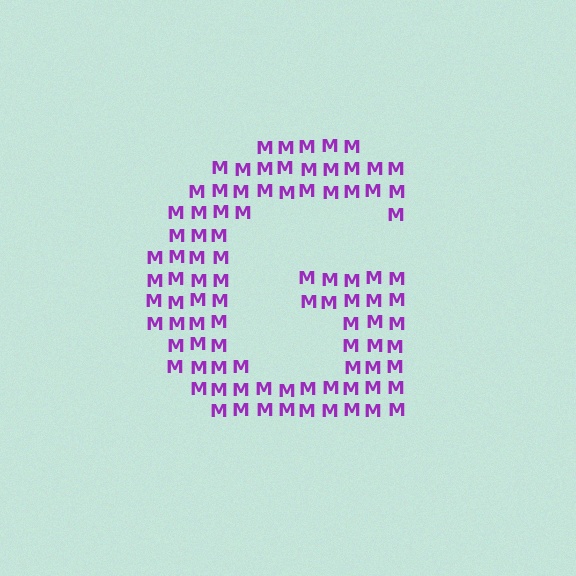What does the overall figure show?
The overall figure shows the letter G.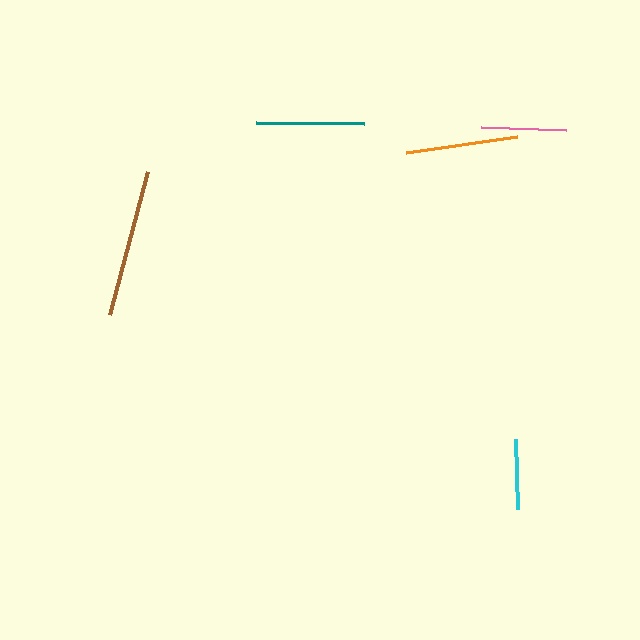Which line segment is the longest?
The brown line is the longest at approximately 148 pixels.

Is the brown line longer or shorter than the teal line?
The brown line is longer than the teal line.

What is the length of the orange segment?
The orange segment is approximately 112 pixels long.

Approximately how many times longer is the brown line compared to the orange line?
The brown line is approximately 1.3 times the length of the orange line.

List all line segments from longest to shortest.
From longest to shortest: brown, orange, teal, pink, cyan.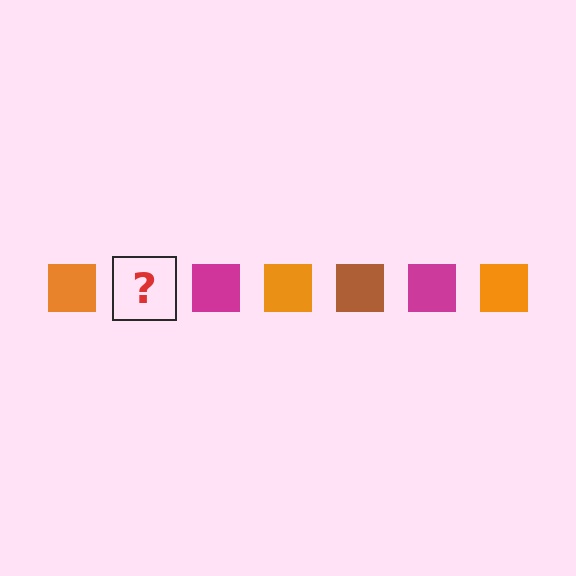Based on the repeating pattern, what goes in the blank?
The blank should be a brown square.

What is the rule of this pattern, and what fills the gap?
The rule is that the pattern cycles through orange, brown, magenta squares. The gap should be filled with a brown square.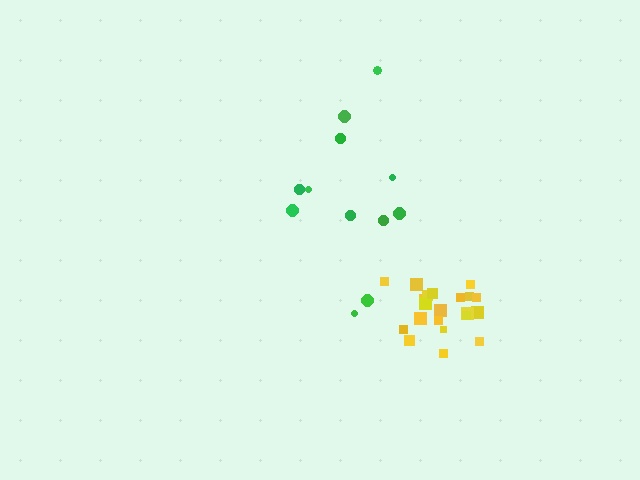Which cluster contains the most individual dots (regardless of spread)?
Yellow (22).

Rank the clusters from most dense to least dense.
yellow, green.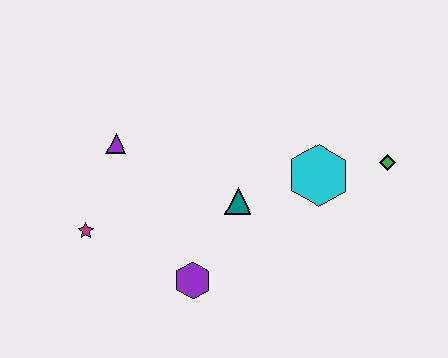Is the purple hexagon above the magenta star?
No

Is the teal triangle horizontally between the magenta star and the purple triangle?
No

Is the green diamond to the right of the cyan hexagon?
Yes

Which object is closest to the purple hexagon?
The teal triangle is closest to the purple hexagon.